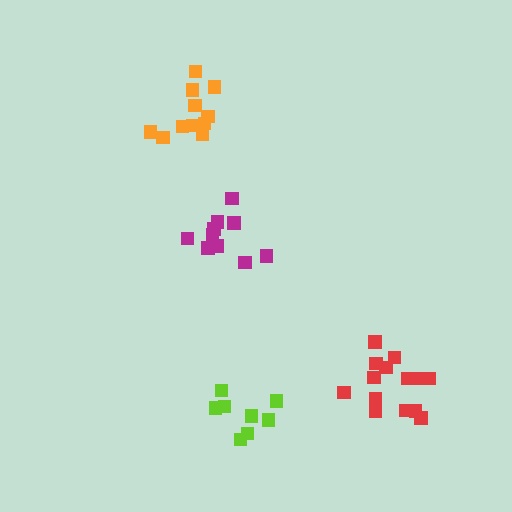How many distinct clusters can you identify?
There are 4 distinct clusters.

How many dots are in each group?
Group 1: 10 dots, Group 2: 14 dots, Group 3: 8 dots, Group 4: 11 dots (43 total).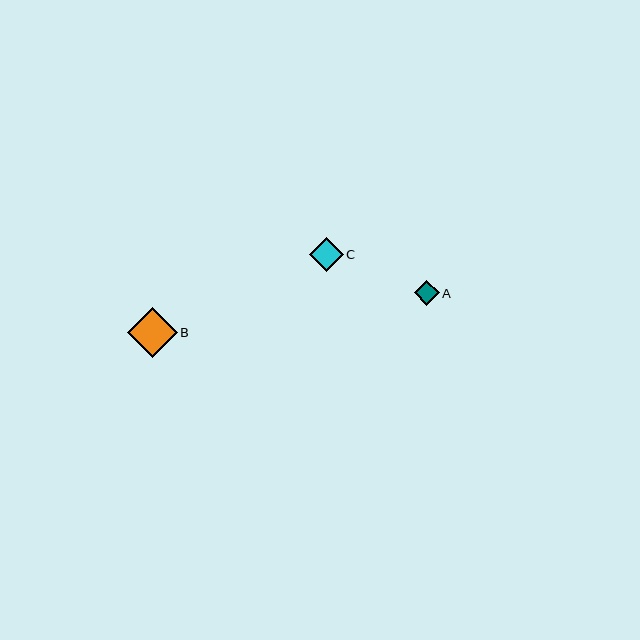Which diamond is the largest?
Diamond B is the largest with a size of approximately 50 pixels.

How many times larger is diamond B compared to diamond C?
Diamond B is approximately 1.5 times the size of diamond C.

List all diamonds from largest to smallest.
From largest to smallest: B, C, A.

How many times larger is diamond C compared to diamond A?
Diamond C is approximately 1.4 times the size of diamond A.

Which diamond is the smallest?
Diamond A is the smallest with a size of approximately 25 pixels.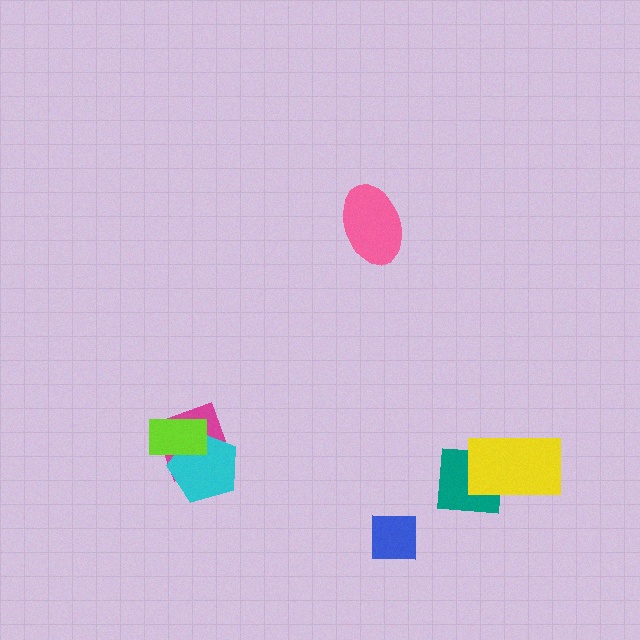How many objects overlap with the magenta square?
2 objects overlap with the magenta square.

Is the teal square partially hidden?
Yes, it is partially covered by another shape.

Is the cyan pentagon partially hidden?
Yes, it is partially covered by another shape.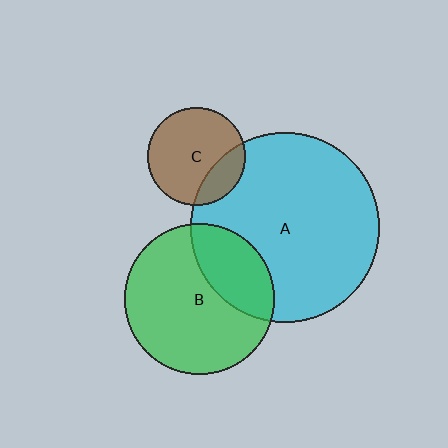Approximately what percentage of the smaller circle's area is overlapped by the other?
Approximately 30%.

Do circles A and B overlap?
Yes.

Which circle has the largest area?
Circle A (cyan).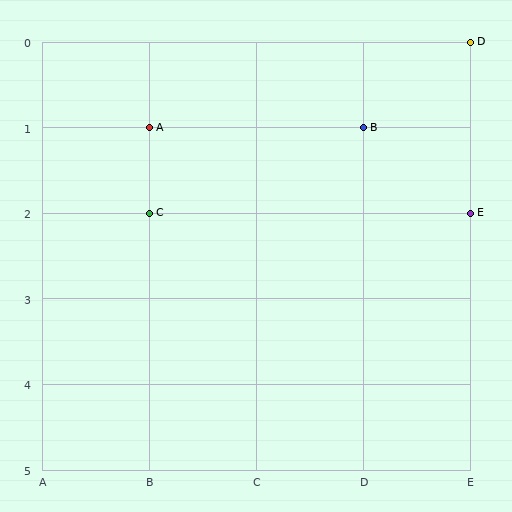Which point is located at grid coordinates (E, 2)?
Point E is at (E, 2).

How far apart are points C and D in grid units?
Points C and D are 3 columns and 2 rows apart (about 3.6 grid units diagonally).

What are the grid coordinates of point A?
Point A is at grid coordinates (B, 1).